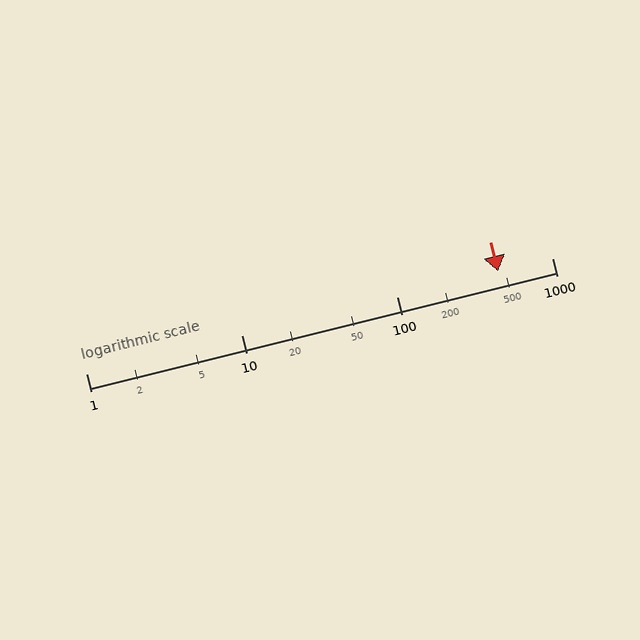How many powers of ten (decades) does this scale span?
The scale spans 3 decades, from 1 to 1000.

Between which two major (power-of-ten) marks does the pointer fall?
The pointer is between 100 and 1000.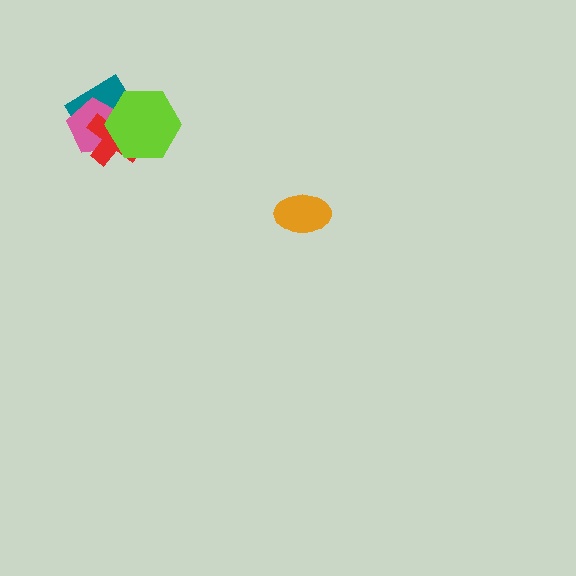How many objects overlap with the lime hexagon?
3 objects overlap with the lime hexagon.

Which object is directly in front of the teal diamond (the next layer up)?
The pink pentagon is directly in front of the teal diamond.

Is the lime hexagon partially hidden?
No, no other shape covers it.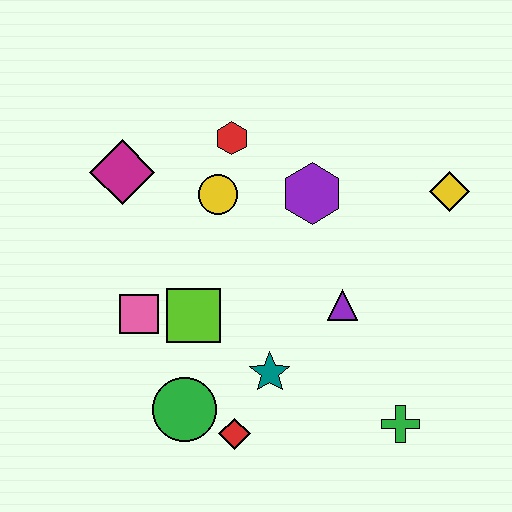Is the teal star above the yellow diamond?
No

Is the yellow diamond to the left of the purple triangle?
No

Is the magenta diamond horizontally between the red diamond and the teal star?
No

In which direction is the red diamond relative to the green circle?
The red diamond is to the right of the green circle.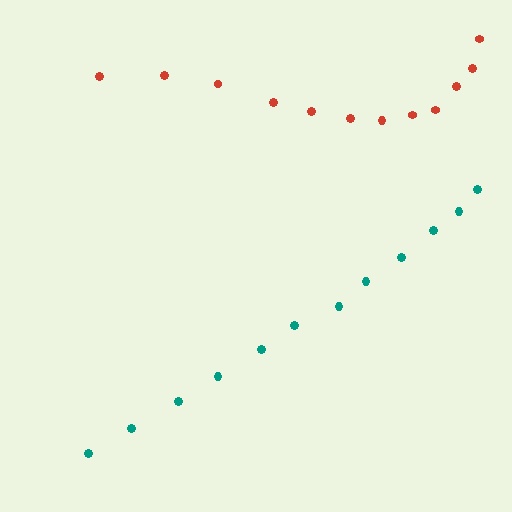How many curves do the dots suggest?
There are 2 distinct paths.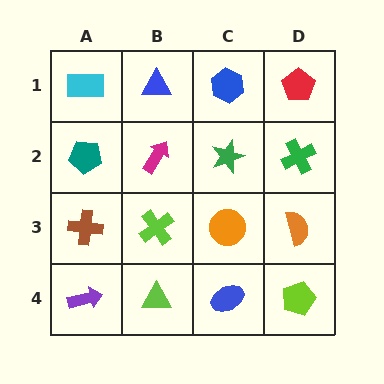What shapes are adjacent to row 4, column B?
A lime cross (row 3, column B), a purple arrow (row 4, column A), a blue ellipse (row 4, column C).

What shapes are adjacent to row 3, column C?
A green star (row 2, column C), a blue ellipse (row 4, column C), a lime cross (row 3, column B), an orange semicircle (row 3, column D).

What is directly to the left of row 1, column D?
A blue hexagon.